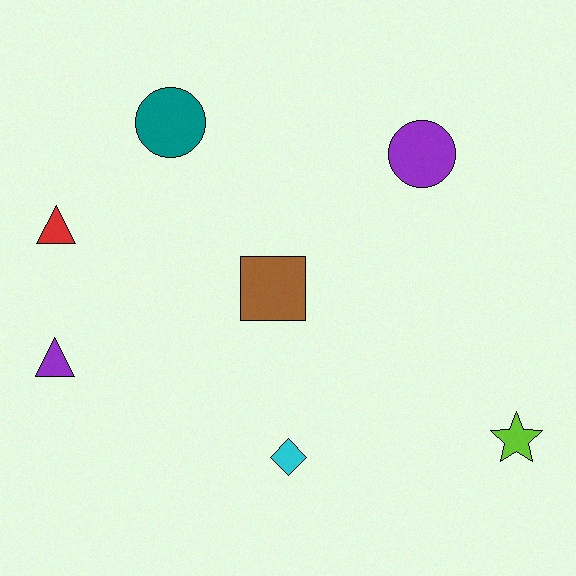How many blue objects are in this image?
There are no blue objects.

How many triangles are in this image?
There are 2 triangles.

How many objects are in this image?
There are 7 objects.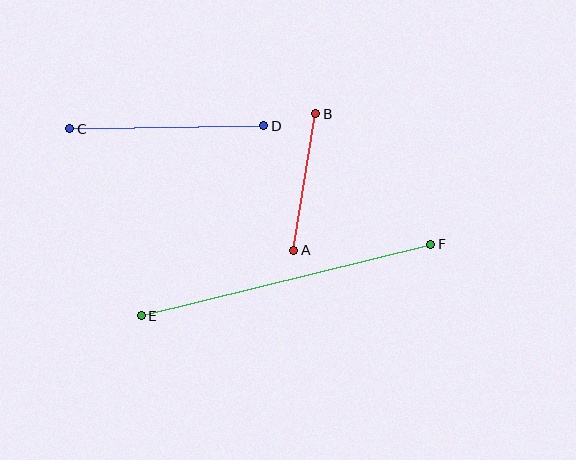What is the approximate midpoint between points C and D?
The midpoint is at approximately (167, 127) pixels.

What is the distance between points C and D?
The distance is approximately 194 pixels.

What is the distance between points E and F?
The distance is approximately 298 pixels.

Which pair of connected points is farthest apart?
Points E and F are farthest apart.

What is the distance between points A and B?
The distance is approximately 138 pixels.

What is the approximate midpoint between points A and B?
The midpoint is at approximately (305, 182) pixels.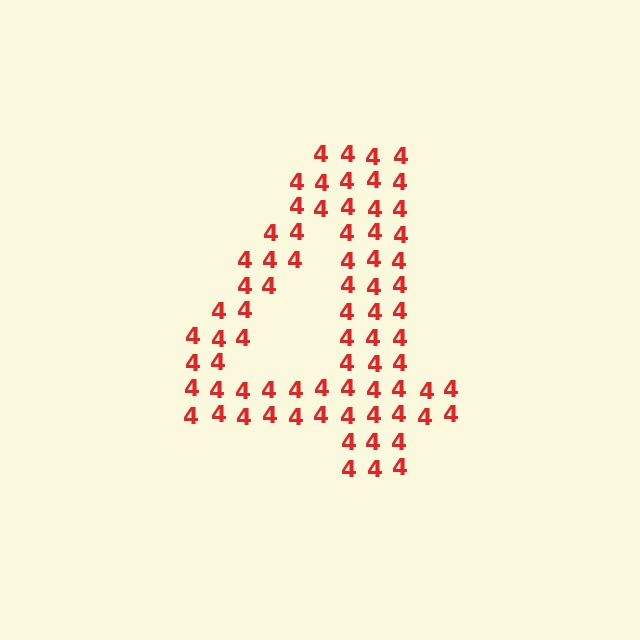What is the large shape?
The large shape is the digit 4.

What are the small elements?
The small elements are digit 4's.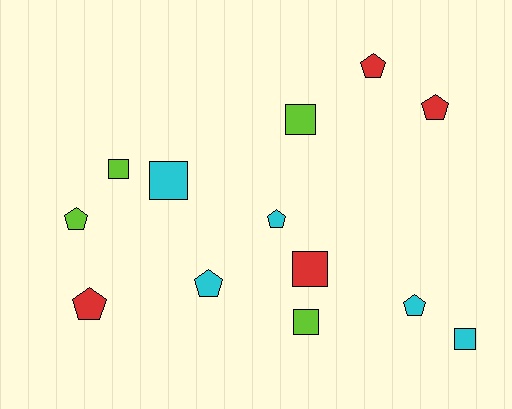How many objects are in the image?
There are 13 objects.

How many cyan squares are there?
There are 2 cyan squares.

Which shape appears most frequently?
Pentagon, with 7 objects.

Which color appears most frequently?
Cyan, with 5 objects.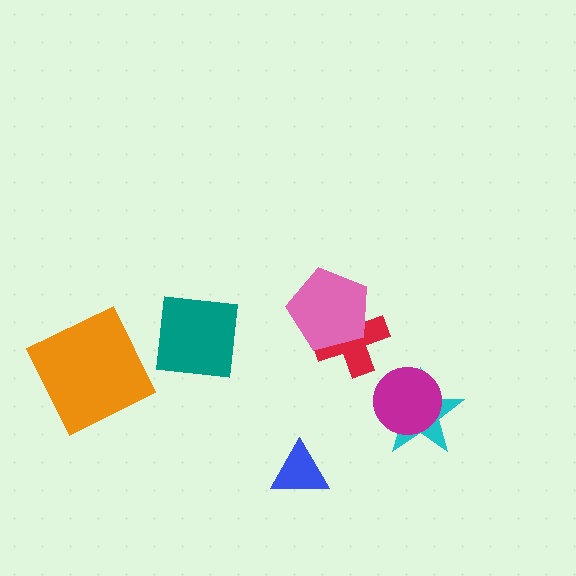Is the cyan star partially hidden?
Yes, it is partially covered by another shape.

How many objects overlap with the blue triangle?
0 objects overlap with the blue triangle.